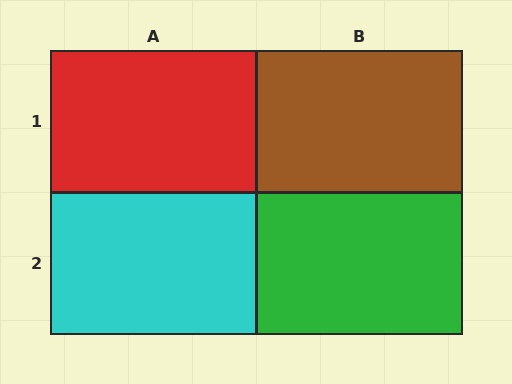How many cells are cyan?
1 cell is cyan.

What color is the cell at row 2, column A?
Cyan.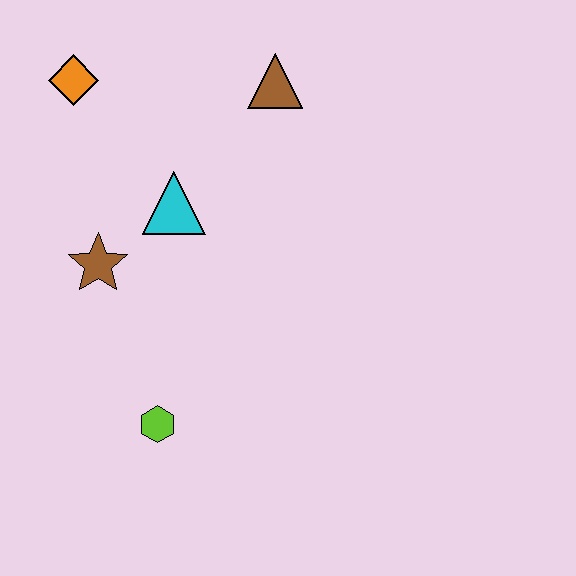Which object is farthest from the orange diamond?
The lime hexagon is farthest from the orange diamond.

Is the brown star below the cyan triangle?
Yes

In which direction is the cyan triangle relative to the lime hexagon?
The cyan triangle is above the lime hexagon.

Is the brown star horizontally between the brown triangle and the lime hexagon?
No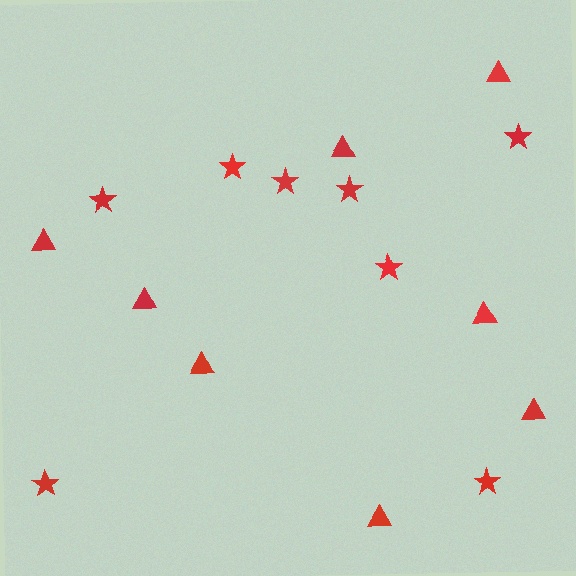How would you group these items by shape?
There are 2 groups: one group of stars (8) and one group of triangles (8).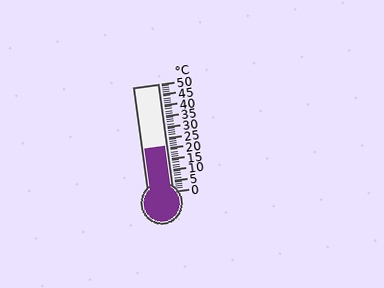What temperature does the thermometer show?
The thermometer shows approximately 21°C.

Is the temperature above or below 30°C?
The temperature is below 30°C.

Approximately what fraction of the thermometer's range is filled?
The thermometer is filled to approximately 40% of its range.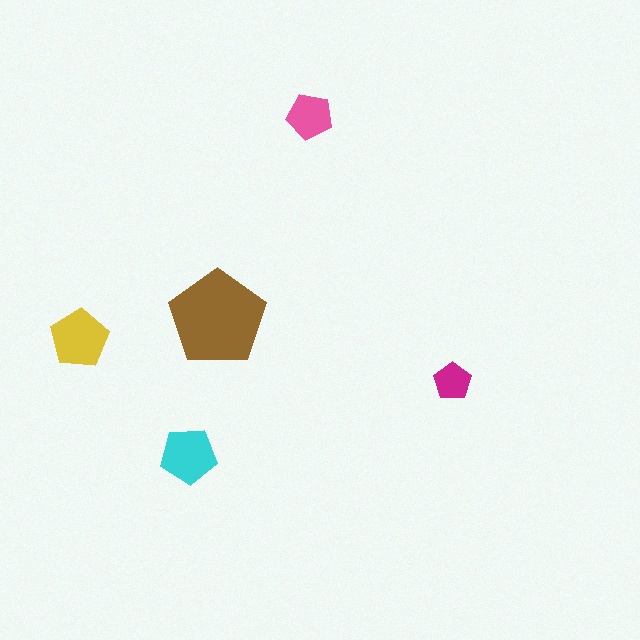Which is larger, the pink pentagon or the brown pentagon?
The brown one.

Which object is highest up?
The pink pentagon is topmost.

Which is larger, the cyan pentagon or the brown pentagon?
The brown one.